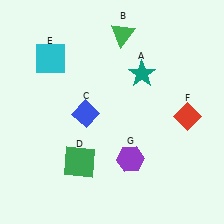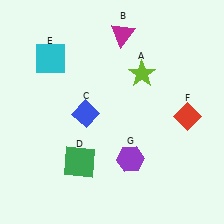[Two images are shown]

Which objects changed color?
A changed from teal to lime. B changed from green to magenta.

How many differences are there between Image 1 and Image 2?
There are 2 differences between the two images.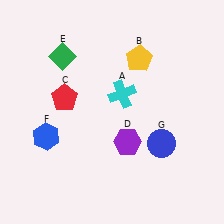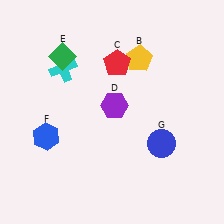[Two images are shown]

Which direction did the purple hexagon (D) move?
The purple hexagon (D) moved up.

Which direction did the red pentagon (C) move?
The red pentagon (C) moved right.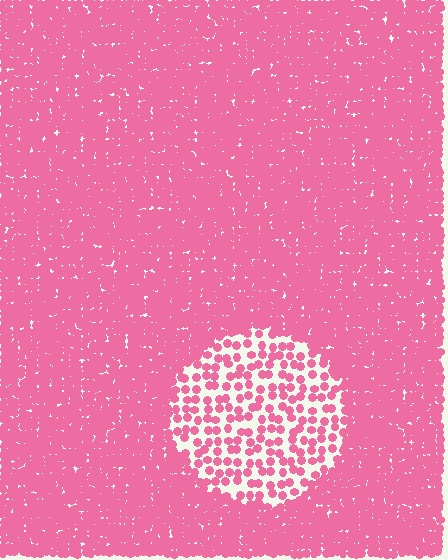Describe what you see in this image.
The image contains small pink elements arranged at two different densities. A circle-shaped region is visible where the elements are less densely packed than the surrounding area.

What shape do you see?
I see a circle.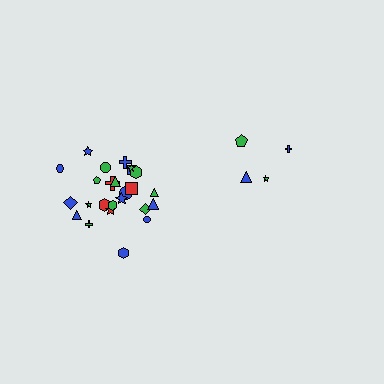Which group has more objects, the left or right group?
The left group.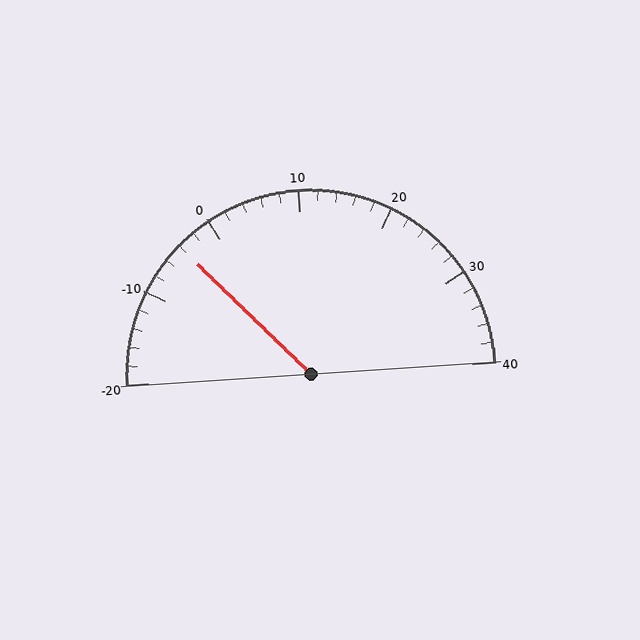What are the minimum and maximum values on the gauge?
The gauge ranges from -20 to 40.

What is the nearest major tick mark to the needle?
The nearest major tick mark is 0.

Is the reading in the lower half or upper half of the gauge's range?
The reading is in the lower half of the range (-20 to 40).